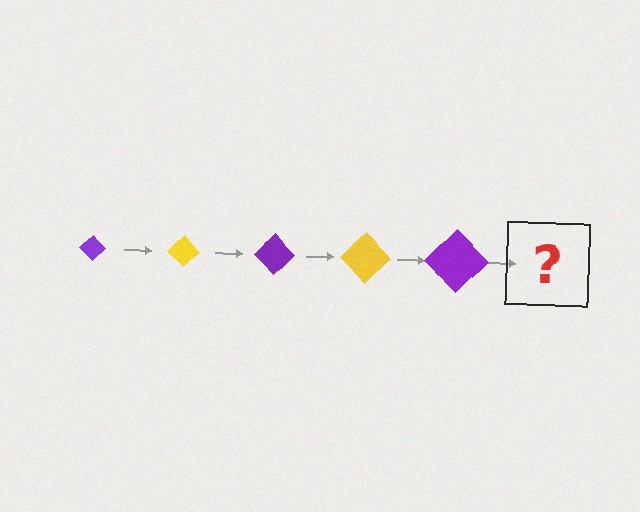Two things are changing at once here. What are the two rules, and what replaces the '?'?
The two rules are that the diamond grows larger each step and the color cycles through purple and yellow. The '?' should be a yellow diamond, larger than the previous one.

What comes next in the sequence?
The next element should be a yellow diamond, larger than the previous one.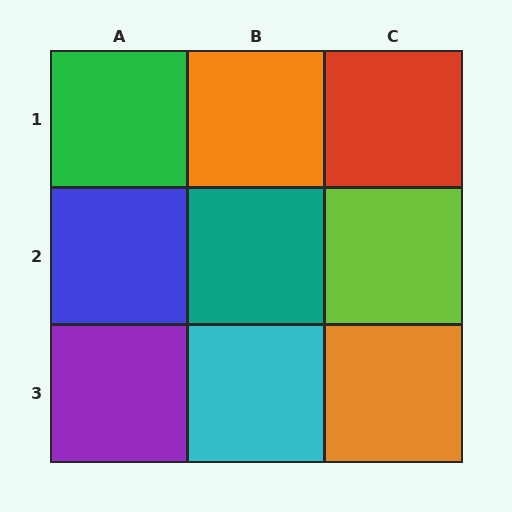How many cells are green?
1 cell is green.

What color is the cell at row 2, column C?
Lime.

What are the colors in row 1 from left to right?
Green, orange, red.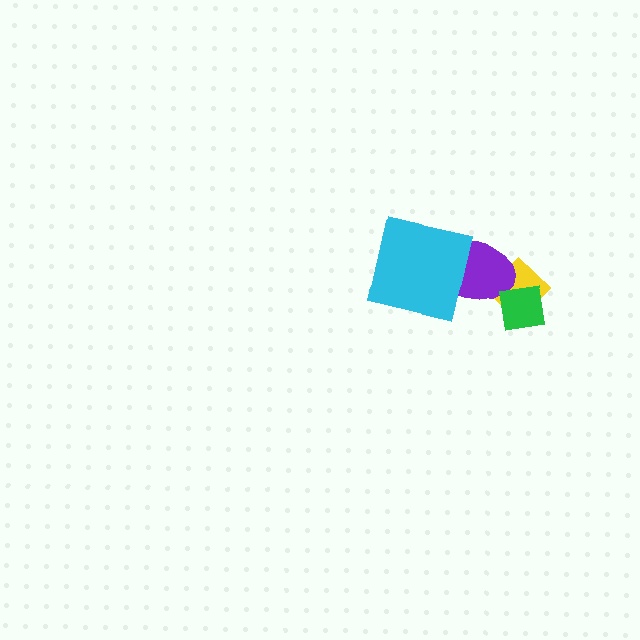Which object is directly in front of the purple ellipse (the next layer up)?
The green square is directly in front of the purple ellipse.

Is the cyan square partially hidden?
No, no other shape covers it.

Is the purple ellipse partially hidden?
Yes, it is partially covered by another shape.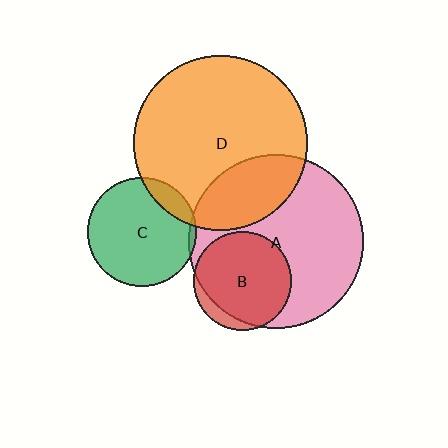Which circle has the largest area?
Circle D (orange).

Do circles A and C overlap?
Yes.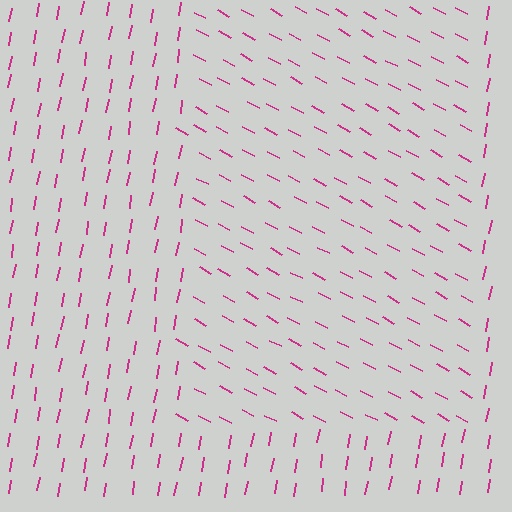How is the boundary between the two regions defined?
The boundary is defined purely by a change in line orientation (approximately 71 degrees difference). All lines are the same color and thickness.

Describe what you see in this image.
The image is filled with small magenta line segments. A rectangle region in the image has lines oriented differently from the surrounding lines, creating a visible texture boundary.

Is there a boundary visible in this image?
Yes, there is a texture boundary formed by a change in line orientation.